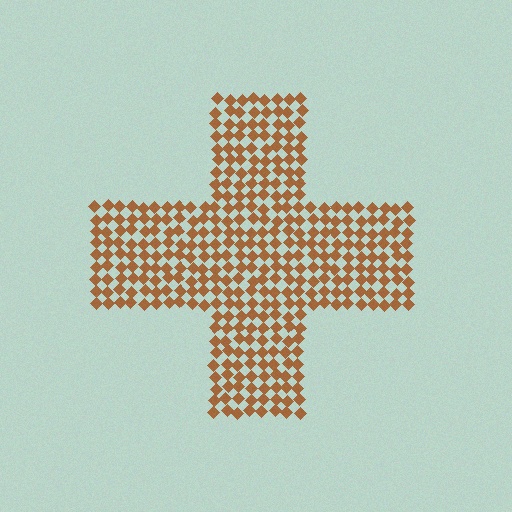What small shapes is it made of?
It is made of small diamonds.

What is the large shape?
The large shape is a cross.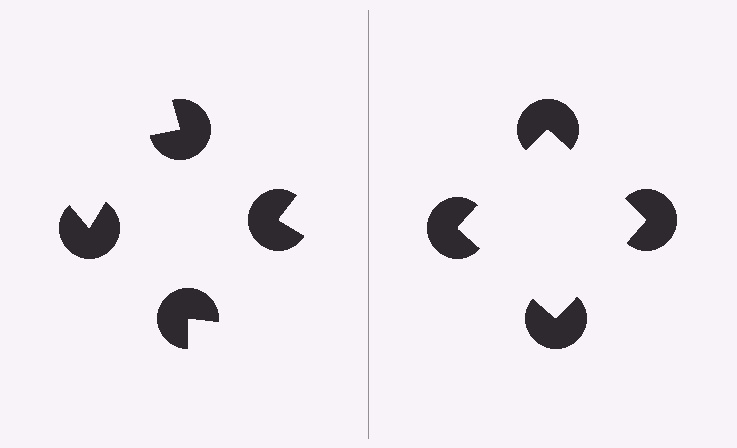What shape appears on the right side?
An illusory square.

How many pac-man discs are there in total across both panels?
8 — 4 on each side.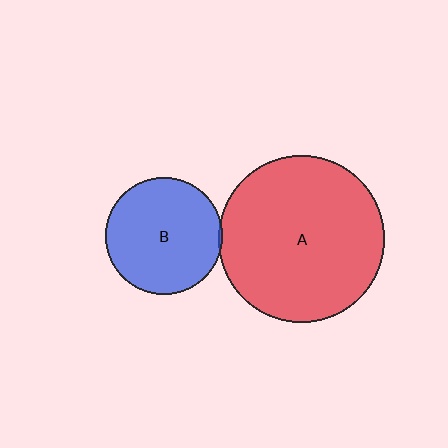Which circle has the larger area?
Circle A (red).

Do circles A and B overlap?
Yes.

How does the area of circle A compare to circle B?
Approximately 2.0 times.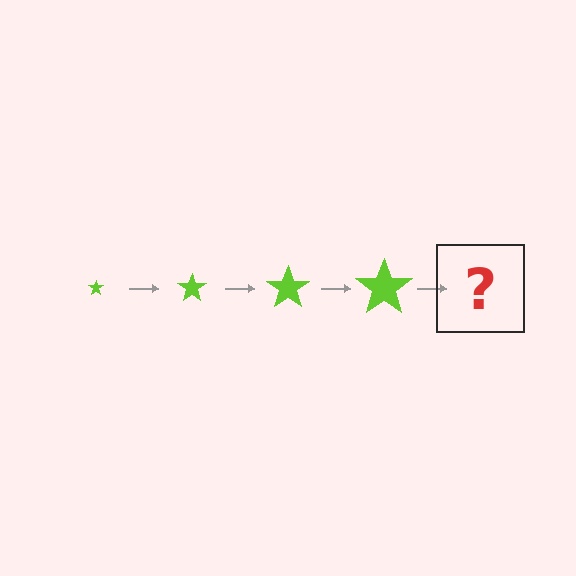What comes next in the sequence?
The next element should be a lime star, larger than the previous one.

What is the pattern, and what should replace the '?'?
The pattern is that the star gets progressively larger each step. The '?' should be a lime star, larger than the previous one.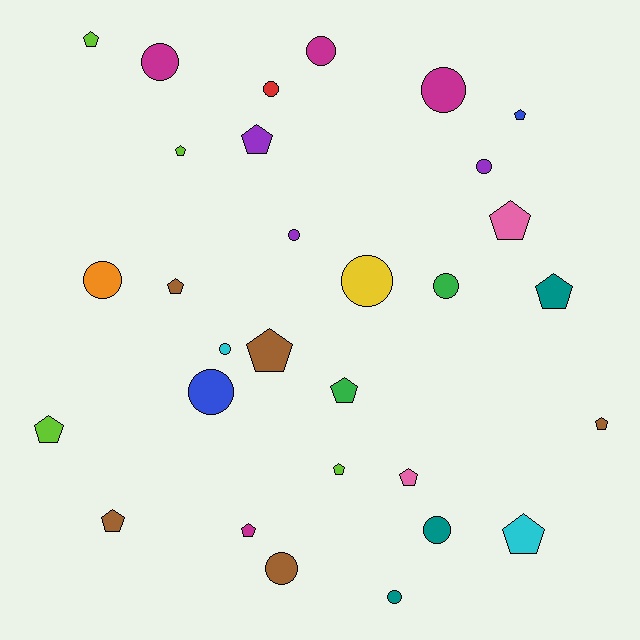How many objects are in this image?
There are 30 objects.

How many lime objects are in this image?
There are 4 lime objects.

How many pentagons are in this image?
There are 16 pentagons.